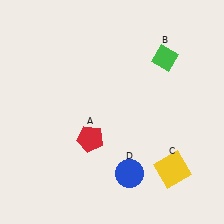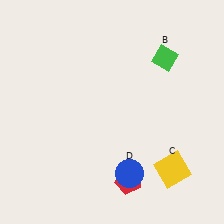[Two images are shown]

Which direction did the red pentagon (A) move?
The red pentagon (A) moved down.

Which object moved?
The red pentagon (A) moved down.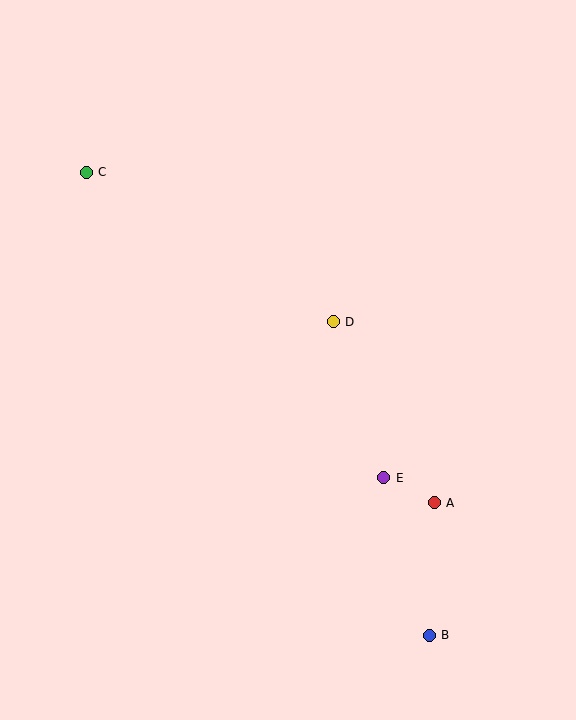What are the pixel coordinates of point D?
Point D is at (333, 322).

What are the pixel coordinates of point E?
Point E is at (384, 478).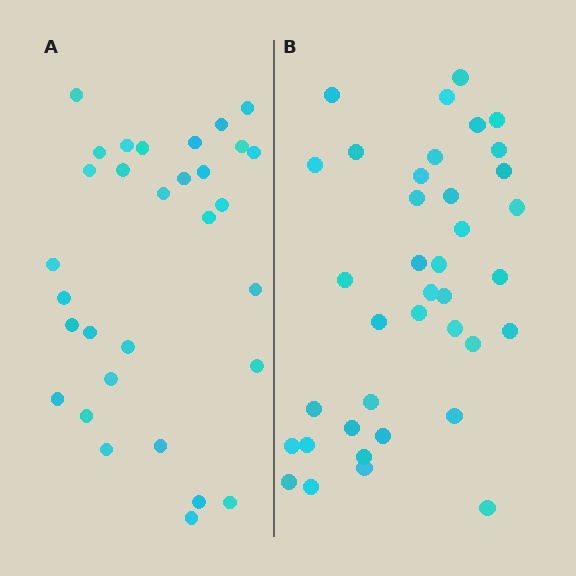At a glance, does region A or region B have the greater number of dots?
Region B (the right region) has more dots.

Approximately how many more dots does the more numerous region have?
Region B has roughly 8 or so more dots than region A.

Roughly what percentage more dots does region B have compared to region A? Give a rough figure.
About 25% more.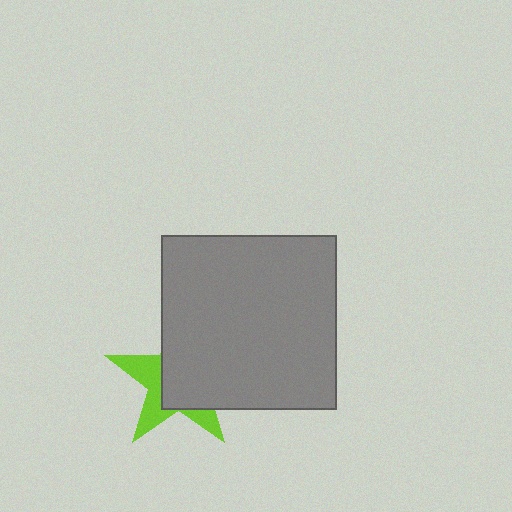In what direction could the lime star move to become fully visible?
The lime star could move left. That would shift it out from behind the gray square entirely.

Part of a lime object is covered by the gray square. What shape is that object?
It is a star.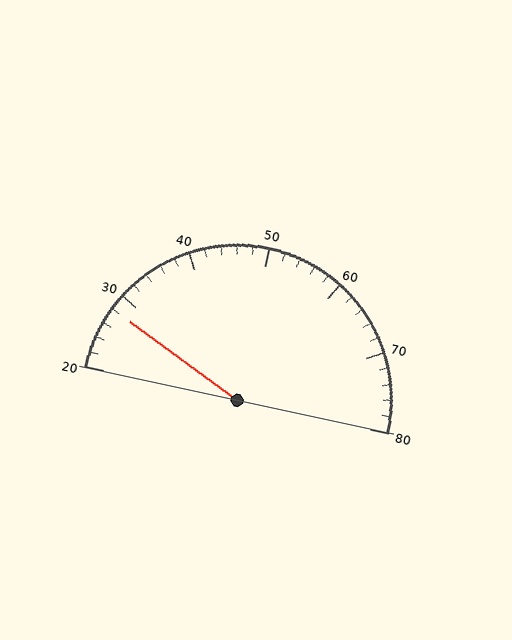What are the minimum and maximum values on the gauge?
The gauge ranges from 20 to 80.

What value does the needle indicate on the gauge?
The needle indicates approximately 28.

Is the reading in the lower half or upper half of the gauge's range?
The reading is in the lower half of the range (20 to 80).